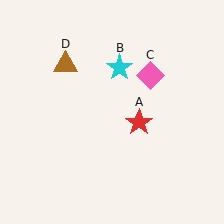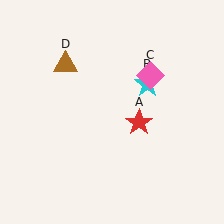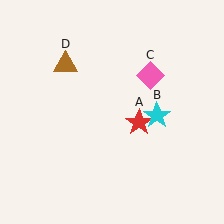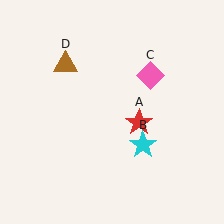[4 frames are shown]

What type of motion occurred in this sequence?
The cyan star (object B) rotated clockwise around the center of the scene.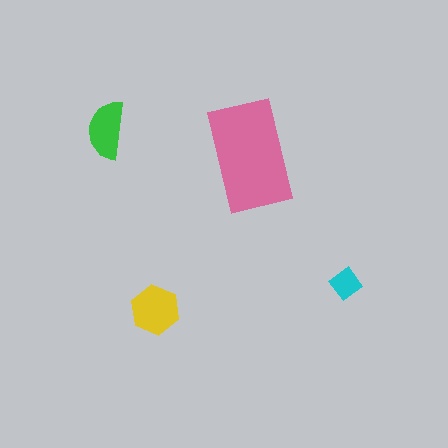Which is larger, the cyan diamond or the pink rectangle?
The pink rectangle.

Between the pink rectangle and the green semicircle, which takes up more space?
The pink rectangle.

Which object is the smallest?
The cyan diamond.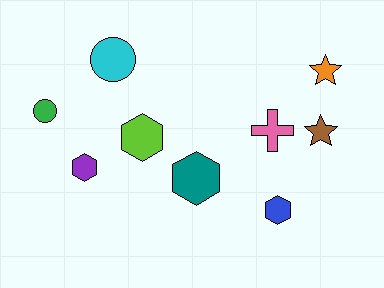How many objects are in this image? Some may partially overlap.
There are 9 objects.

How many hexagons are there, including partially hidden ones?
There are 4 hexagons.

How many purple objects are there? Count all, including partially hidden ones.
There is 1 purple object.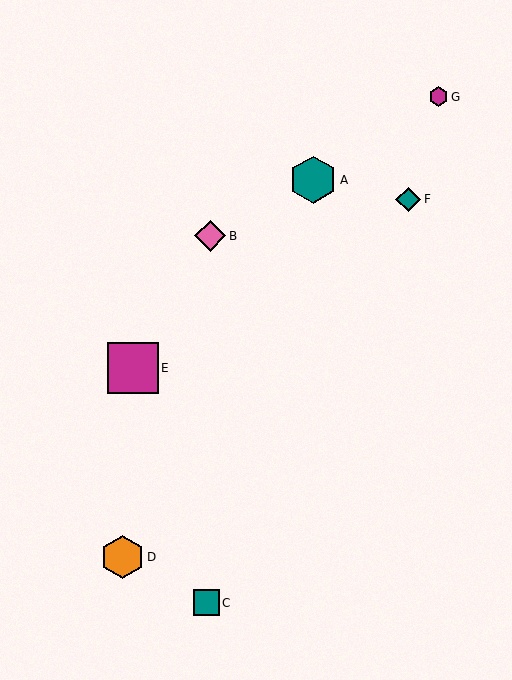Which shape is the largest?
The magenta square (labeled E) is the largest.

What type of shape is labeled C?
Shape C is a teal square.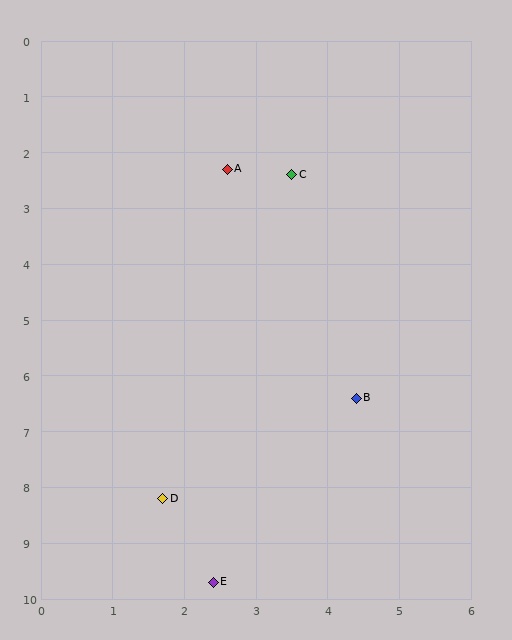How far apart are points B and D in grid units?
Points B and D are about 3.2 grid units apart.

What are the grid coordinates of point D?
Point D is at approximately (1.7, 8.2).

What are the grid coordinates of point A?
Point A is at approximately (2.6, 2.3).